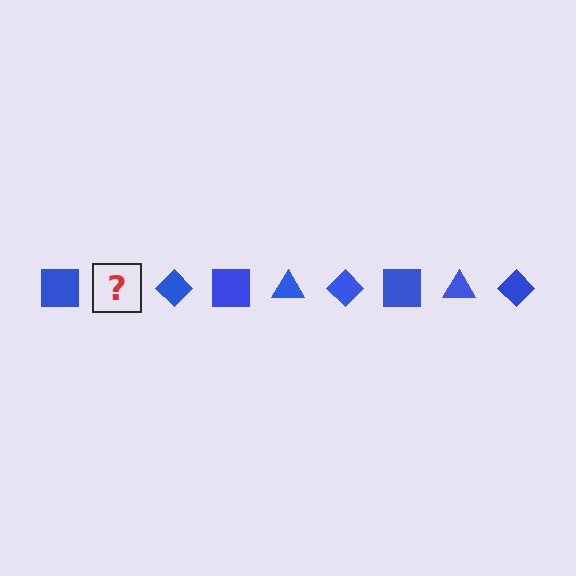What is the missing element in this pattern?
The missing element is a blue triangle.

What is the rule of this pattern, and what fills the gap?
The rule is that the pattern cycles through square, triangle, diamond shapes in blue. The gap should be filled with a blue triangle.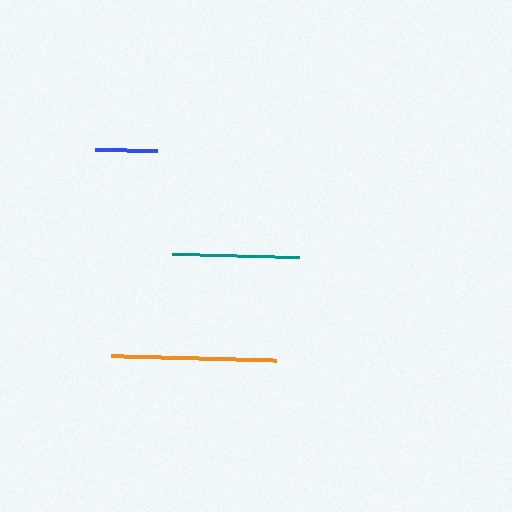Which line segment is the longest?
The orange line is the longest at approximately 165 pixels.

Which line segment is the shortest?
The blue line is the shortest at approximately 62 pixels.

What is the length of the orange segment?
The orange segment is approximately 165 pixels long.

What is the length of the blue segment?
The blue segment is approximately 62 pixels long.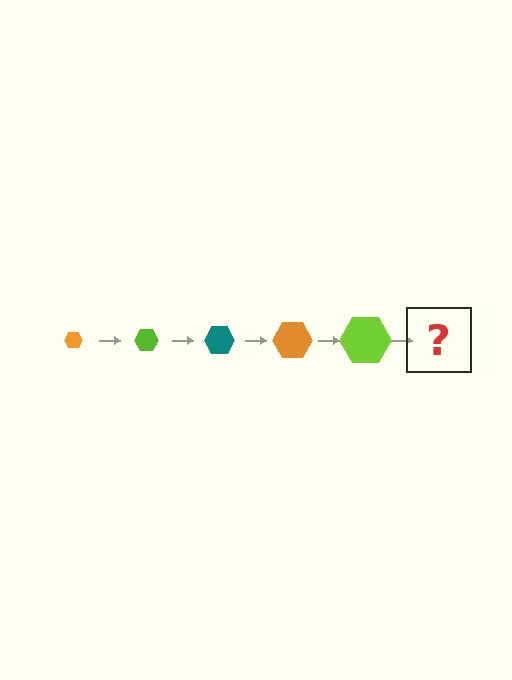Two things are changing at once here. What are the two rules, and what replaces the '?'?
The two rules are that the hexagon grows larger each step and the color cycles through orange, lime, and teal. The '?' should be a teal hexagon, larger than the previous one.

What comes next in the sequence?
The next element should be a teal hexagon, larger than the previous one.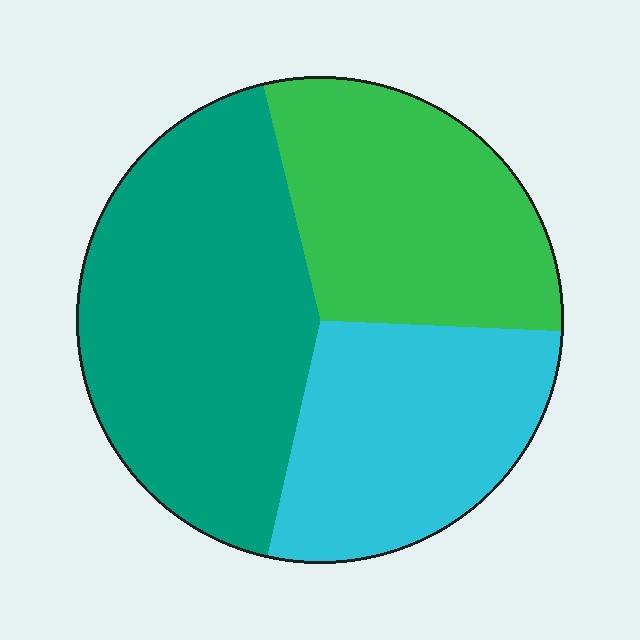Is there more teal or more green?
Teal.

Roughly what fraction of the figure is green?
Green takes up about one third (1/3) of the figure.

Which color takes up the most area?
Teal, at roughly 45%.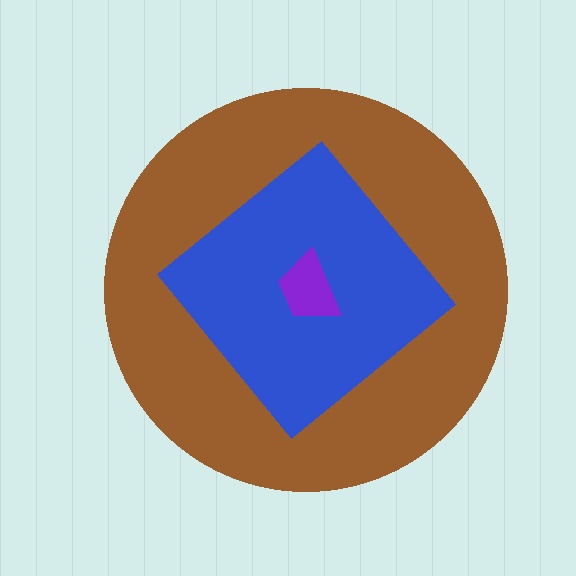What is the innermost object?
The purple trapezoid.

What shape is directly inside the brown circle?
The blue diamond.